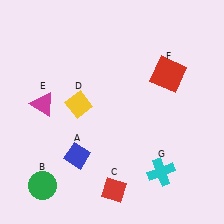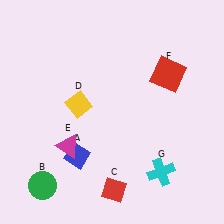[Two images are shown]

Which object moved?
The magenta triangle (E) moved down.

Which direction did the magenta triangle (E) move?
The magenta triangle (E) moved down.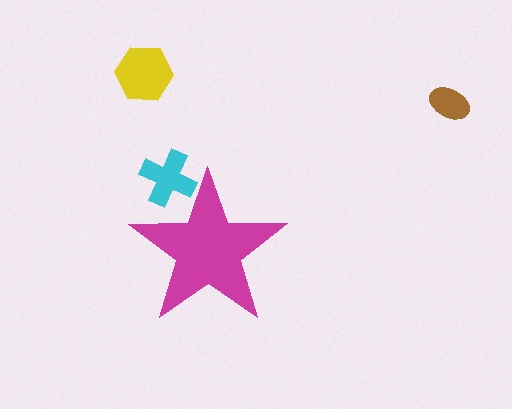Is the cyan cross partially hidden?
Yes, the cyan cross is partially hidden behind the magenta star.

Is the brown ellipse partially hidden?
No, the brown ellipse is fully visible.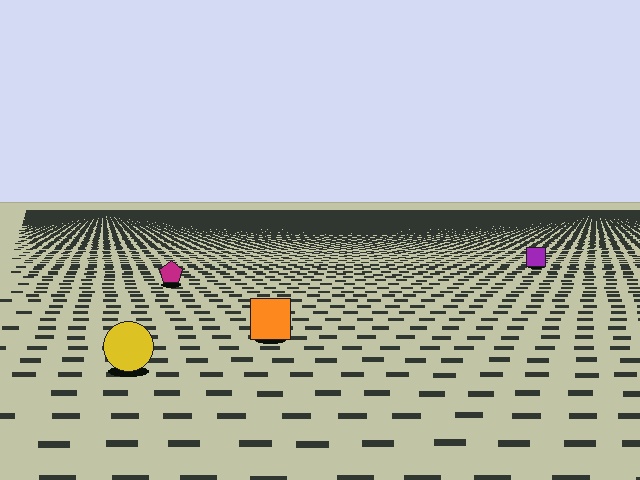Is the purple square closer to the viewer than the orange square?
No. The orange square is closer — you can tell from the texture gradient: the ground texture is coarser near it.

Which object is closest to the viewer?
The yellow circle is closest. The texture marks near it are larger and more spread out.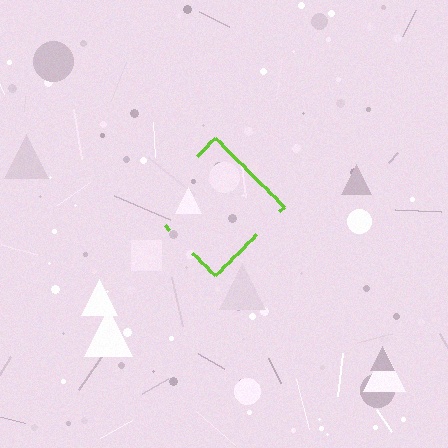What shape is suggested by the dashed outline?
The dashed outline suggests a diamond.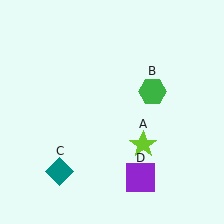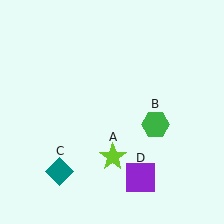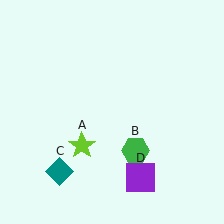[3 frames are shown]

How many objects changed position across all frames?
2 objects changed position: lime star (object A), green hexagon (object B).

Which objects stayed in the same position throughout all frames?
Teal diamond (object C) and purple square (object D) remained stationary.